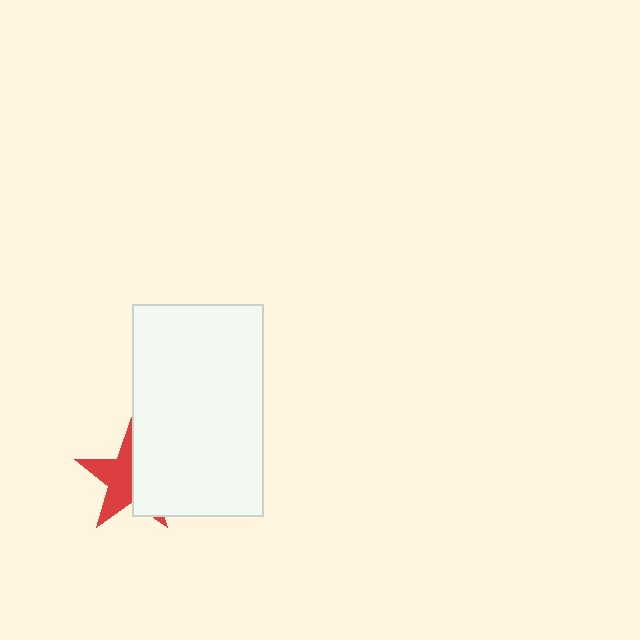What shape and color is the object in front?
The object in front is a white rectangle.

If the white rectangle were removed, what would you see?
You would see the complete red star.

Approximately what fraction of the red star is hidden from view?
Roughly 49% of the red star is hidden behind the white rectangle.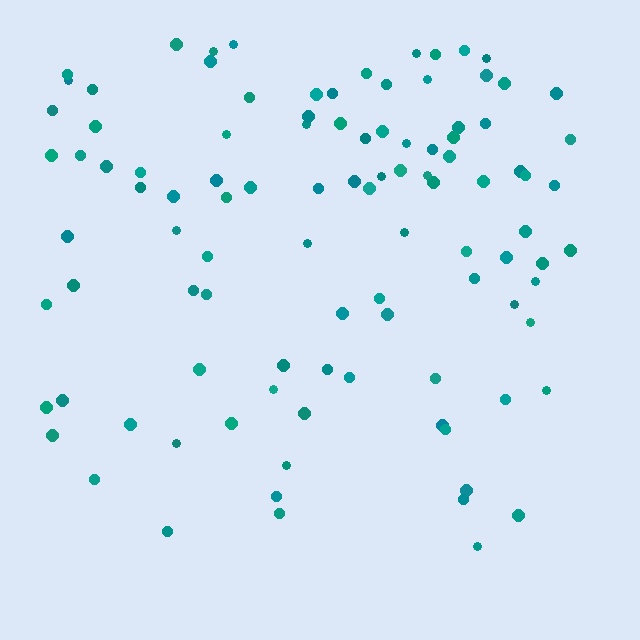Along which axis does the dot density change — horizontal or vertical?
Vertical.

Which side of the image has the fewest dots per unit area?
The bottom.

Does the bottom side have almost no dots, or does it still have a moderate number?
Still a moderate number, just noticeably fewer than the top.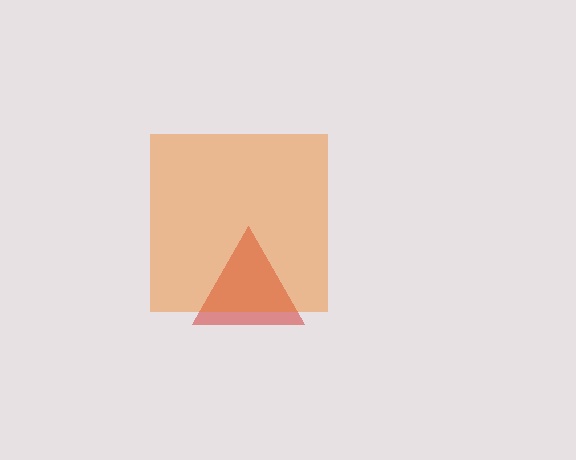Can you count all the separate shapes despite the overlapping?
Yes, there are 2 separate shapes.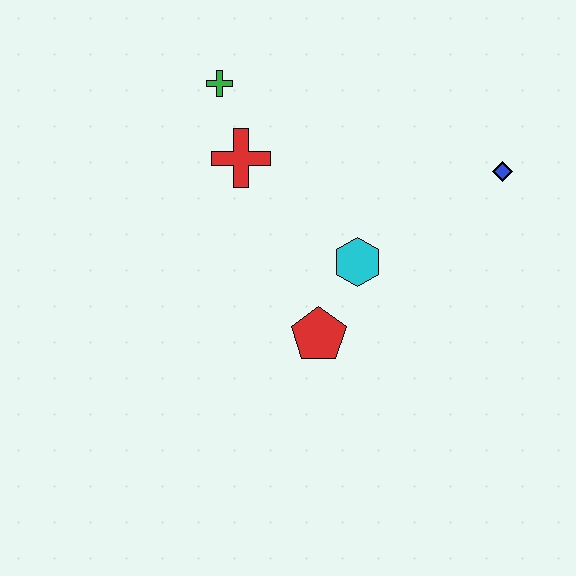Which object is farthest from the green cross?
The blue diamond is farthest from the green cross.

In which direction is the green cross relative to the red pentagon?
The green cross is above the red pentagon.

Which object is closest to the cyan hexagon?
The red pentagon is closest to the cyan hexagon.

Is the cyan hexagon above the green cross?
No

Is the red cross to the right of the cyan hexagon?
No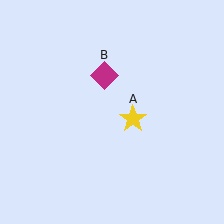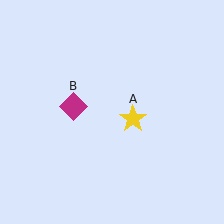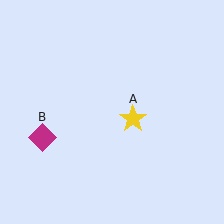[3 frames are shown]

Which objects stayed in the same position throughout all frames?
Yellow star (object A) remained stationary.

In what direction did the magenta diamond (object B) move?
The magenta diamond (object B) moved down and to the left.